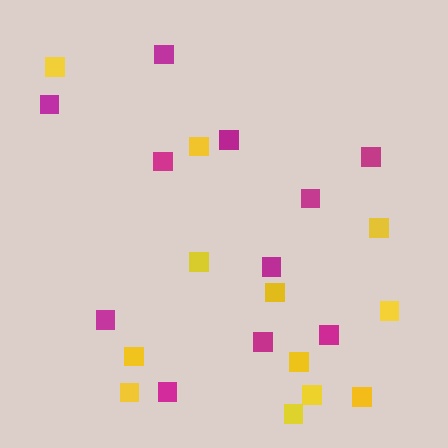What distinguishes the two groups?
There are 2 groups: one group of magenta squares (11) and one group of yellow squares (12).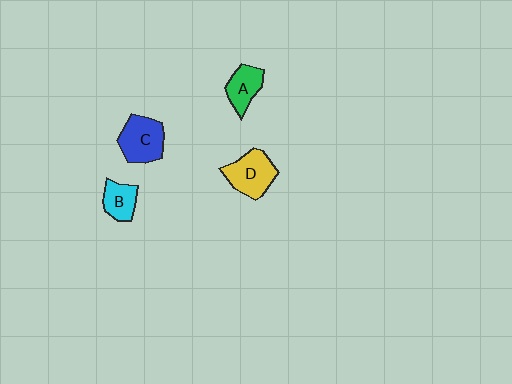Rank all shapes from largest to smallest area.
From largest to smallest: C (blue), D (yellow), A (green), B (cyan).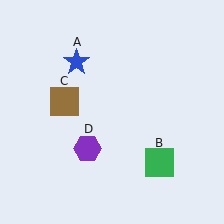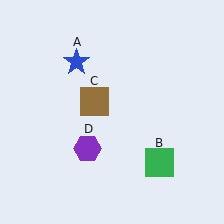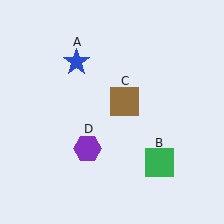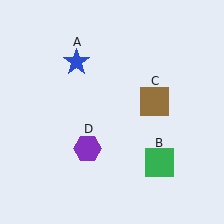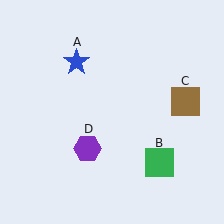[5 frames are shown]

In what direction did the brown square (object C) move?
The brown square (object C) moved right.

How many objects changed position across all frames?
1 object changed position: brown square (object C).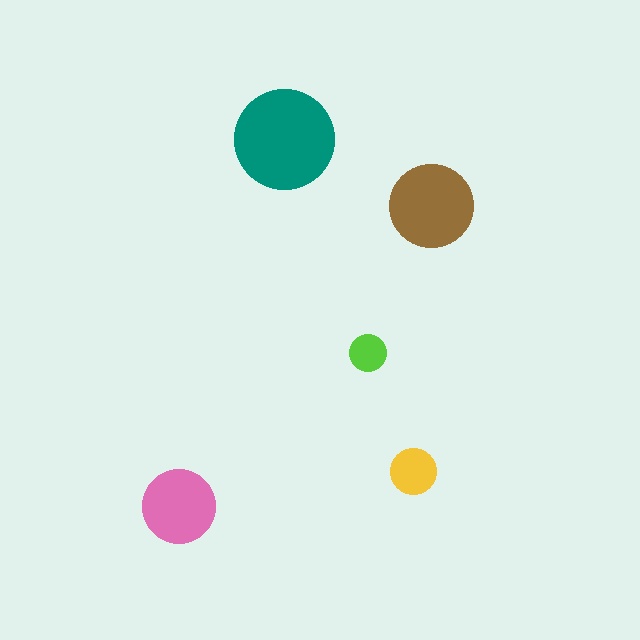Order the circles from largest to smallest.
the teal one, the brown one, the pink one, the yellow one, the lime one.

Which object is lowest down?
The pink circle is bottommost.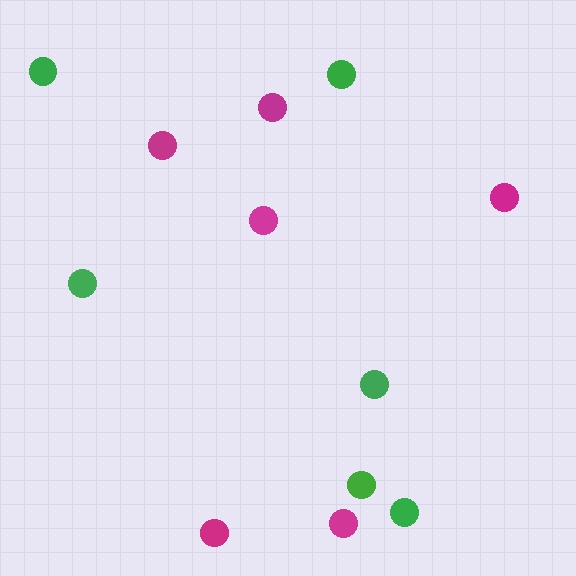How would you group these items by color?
There are 2 groups: one group of green circles (6) and one group of magenta circles (6).